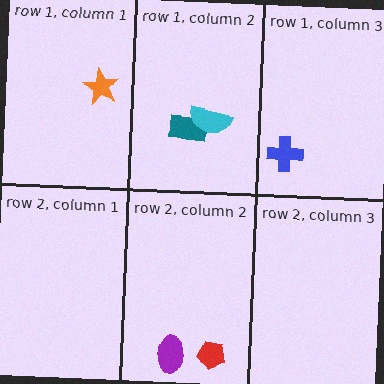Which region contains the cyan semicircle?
The row 1, column 2 region.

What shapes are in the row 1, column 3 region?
The blue cross.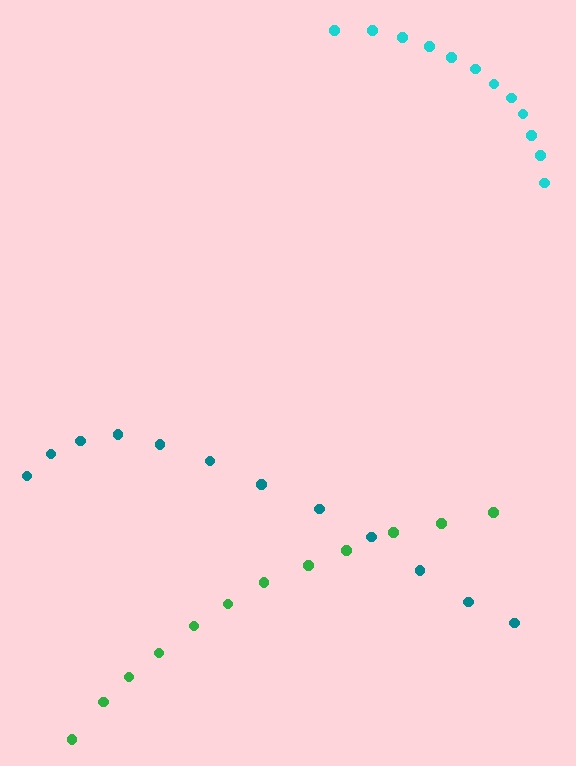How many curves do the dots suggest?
There are 3 distinct paths.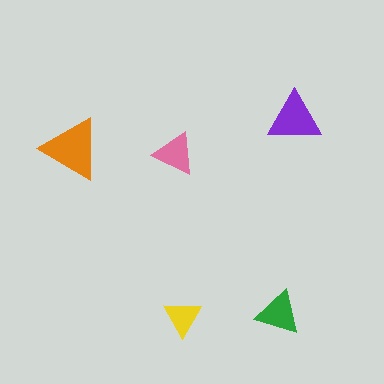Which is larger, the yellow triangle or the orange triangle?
The orange one.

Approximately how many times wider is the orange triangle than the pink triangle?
About 1.5 times wider.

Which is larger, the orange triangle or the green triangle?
The orange one.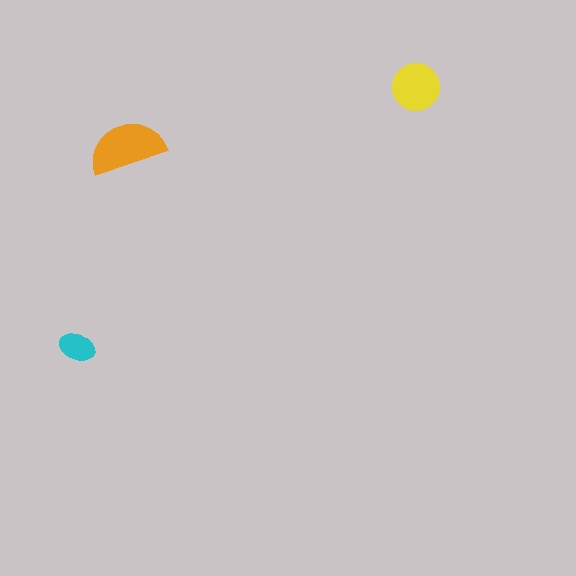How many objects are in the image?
There are 3 objects in the image.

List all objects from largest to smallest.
The orange semicircle, the yellow circle, the cyan ellipse.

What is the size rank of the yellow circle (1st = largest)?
2nd.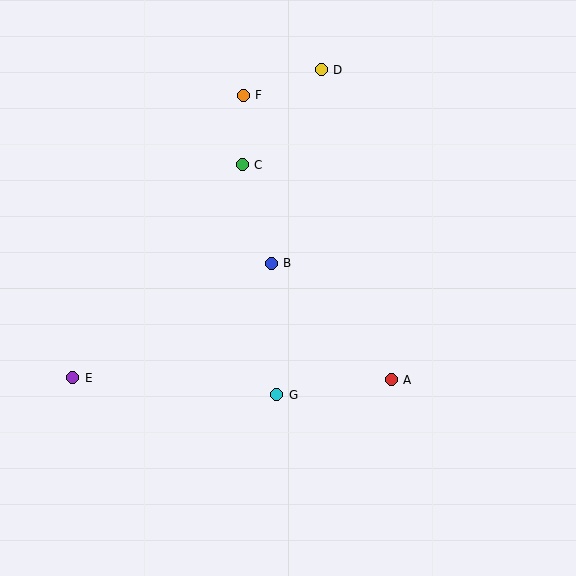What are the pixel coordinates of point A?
Point A is at (391, 380).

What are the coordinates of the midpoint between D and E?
The midpoint between D and E is at (197, 224).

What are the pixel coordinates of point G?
Point G is at (277, 395).